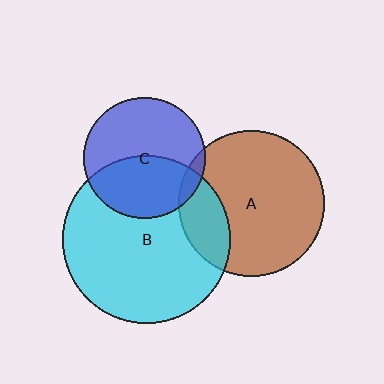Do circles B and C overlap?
Yes.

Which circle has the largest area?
Circle B (cyan).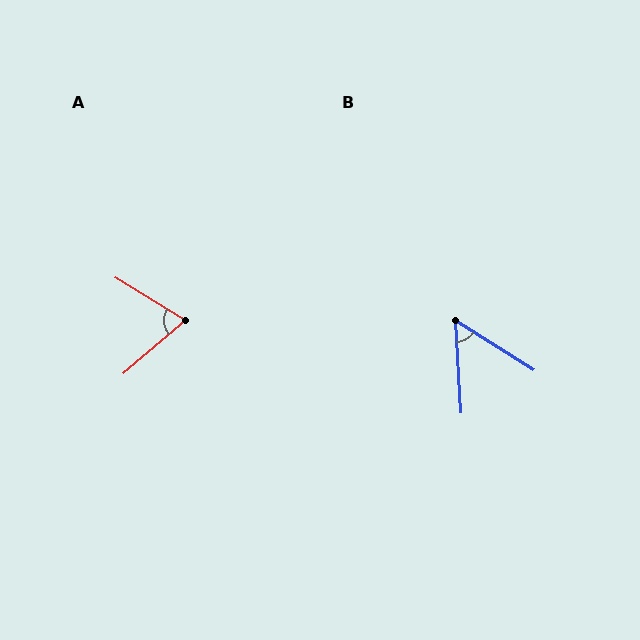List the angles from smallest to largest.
B (54°), A (72°).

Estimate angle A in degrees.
Approximately 72 degrees.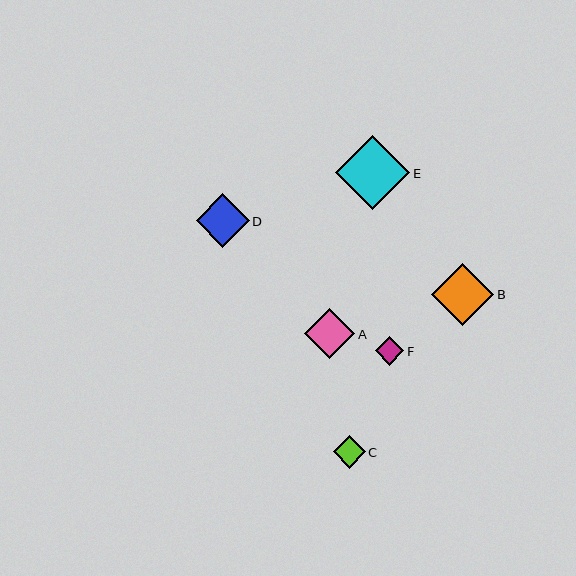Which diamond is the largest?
Diamond E is the largest with a size of approximately 74 pixels.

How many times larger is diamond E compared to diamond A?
Diamond E is approximately 1.5 times the size of diamond A.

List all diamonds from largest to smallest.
From largest to smallest: E, B, D, A, C, F.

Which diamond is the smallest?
Diamond F is the smallest with a size of approximately 29 pixels.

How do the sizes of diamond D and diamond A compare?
Diamond D and diamond A are approximately the same size.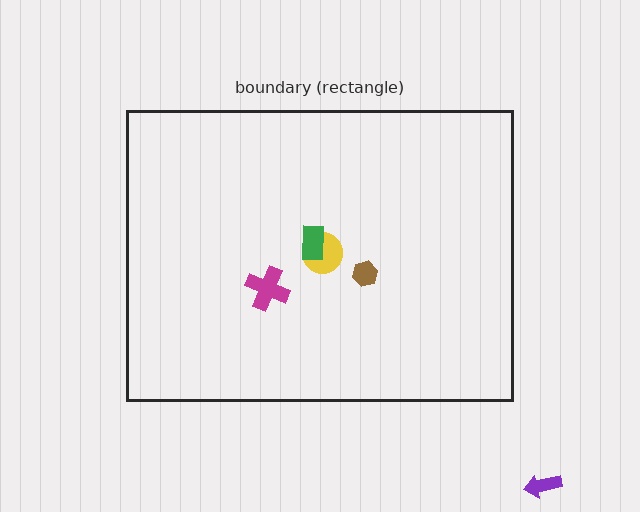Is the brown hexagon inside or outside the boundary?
Inside.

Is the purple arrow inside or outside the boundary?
Outside.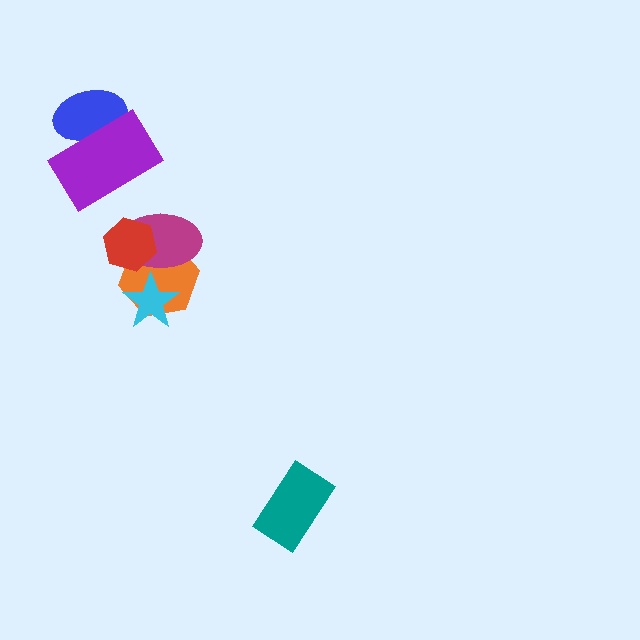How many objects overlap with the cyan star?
2 objects overlap with the cyan star.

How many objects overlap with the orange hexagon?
3 objects overlap with the orange hexagon.